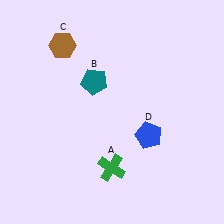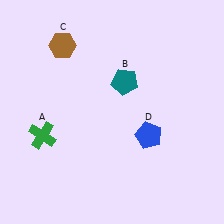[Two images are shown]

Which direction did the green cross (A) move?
The green cross (A) moved left.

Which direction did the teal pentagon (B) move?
The teal pentagon (B) moved right.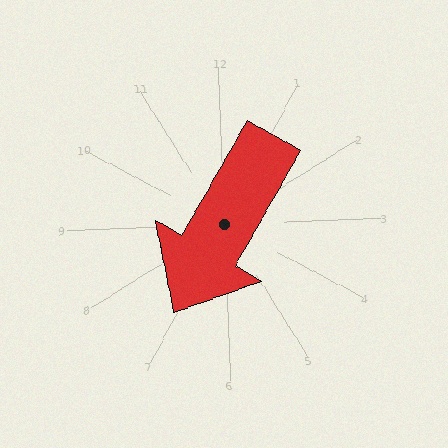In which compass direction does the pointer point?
Southwest.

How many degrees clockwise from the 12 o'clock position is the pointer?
Approximately 212 degrees.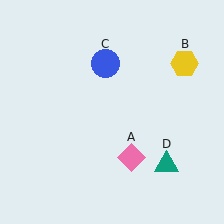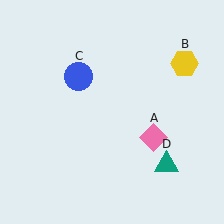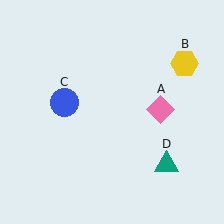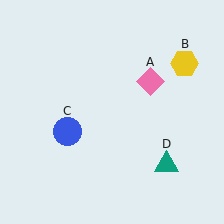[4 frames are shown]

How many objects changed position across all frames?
2 objects changed position: pink diamond (object A), blue circle (object C).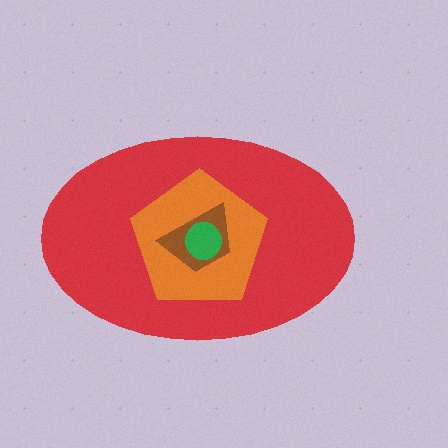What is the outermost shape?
The red ellipse.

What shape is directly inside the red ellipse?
The orange pentagon.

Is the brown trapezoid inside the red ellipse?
Yes.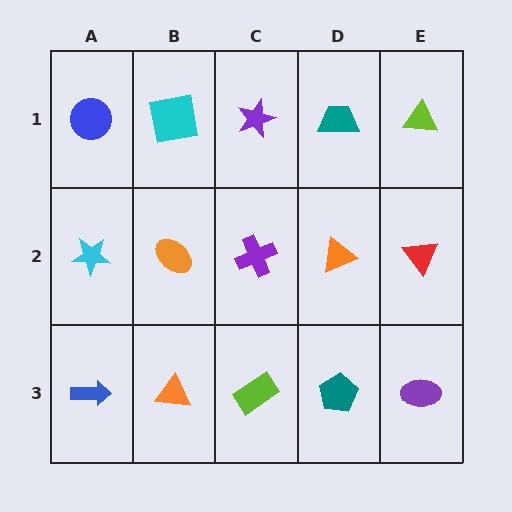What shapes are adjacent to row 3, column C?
A purple cross (row 2, column C), an orange triangle (row 3, column B), a teal pentagon (row 3, column D).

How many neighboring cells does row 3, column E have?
2.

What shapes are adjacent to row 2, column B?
A cyan square (row 1, column B), an orange triangle (row 3, column B), a cyan star (row 2, column A), a purple cross (row 2, column C).